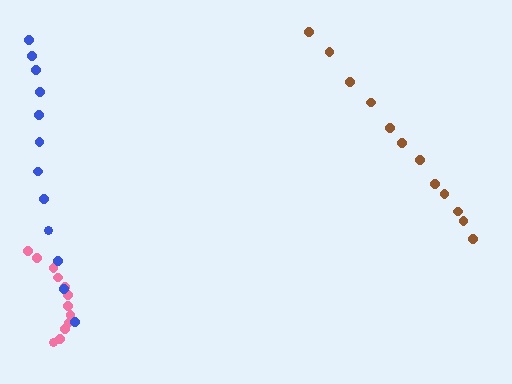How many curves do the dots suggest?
There are 3 distinct paths.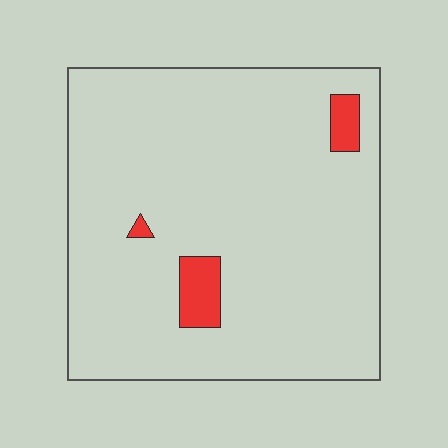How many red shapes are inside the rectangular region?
3.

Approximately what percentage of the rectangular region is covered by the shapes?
Approximately 5%.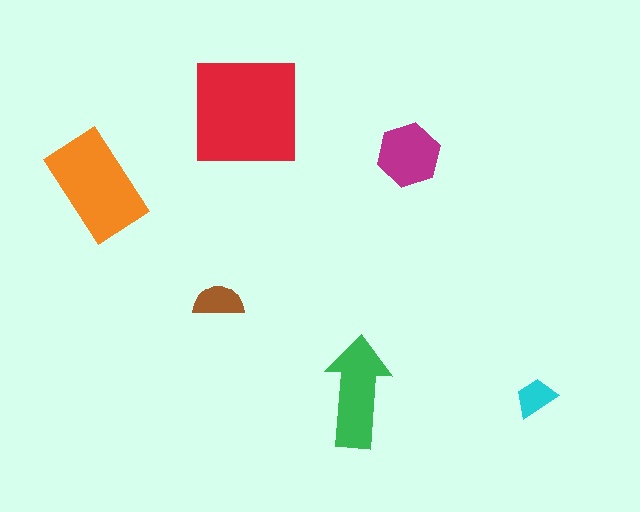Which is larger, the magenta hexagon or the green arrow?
The green arrow.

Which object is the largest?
The red square.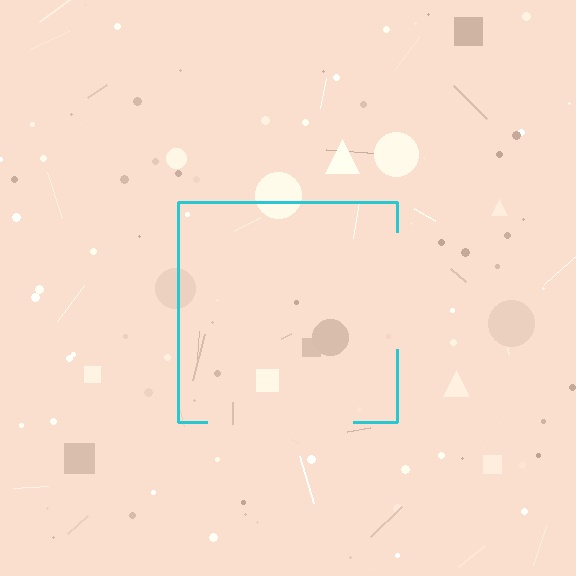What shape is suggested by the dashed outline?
The dashed outline suggests a square.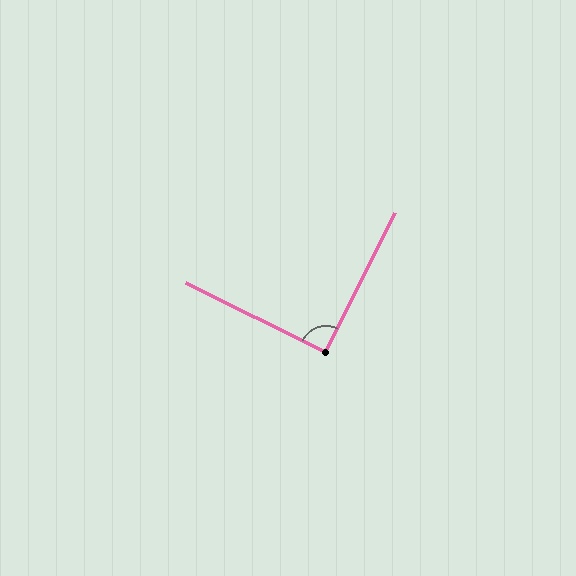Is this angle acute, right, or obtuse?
It is approximately a right angle.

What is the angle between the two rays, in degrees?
Approximately 90 degrees.